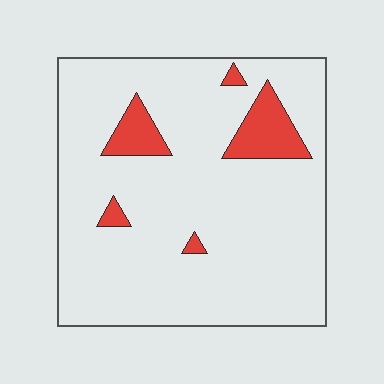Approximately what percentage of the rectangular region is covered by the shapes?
Approximately 10%.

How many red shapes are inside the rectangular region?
5.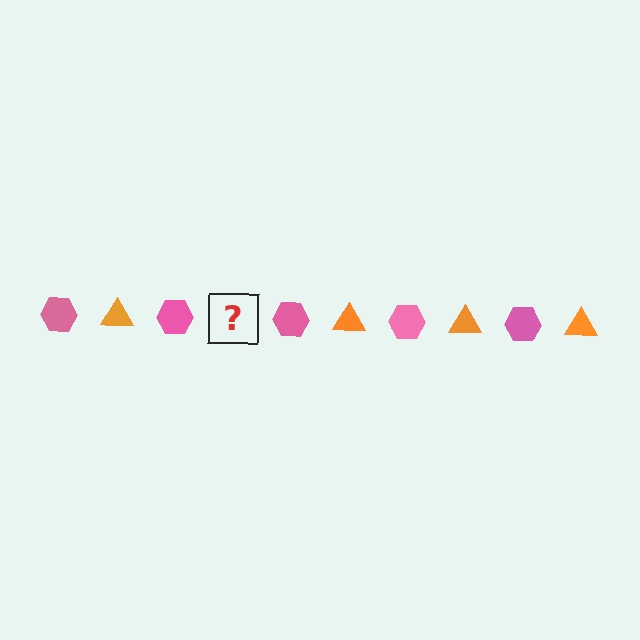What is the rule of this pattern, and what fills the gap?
The rule is that the pattern alternates between pink hexagon and orange triangle. The gap should be filled with an orange triangle.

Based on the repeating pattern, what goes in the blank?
The blank should be an orange triangle.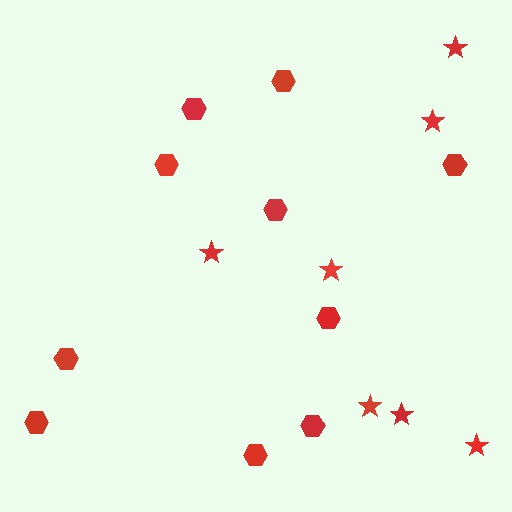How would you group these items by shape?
There are 2 groups: one group of stars (7) and one group of hexagons (10).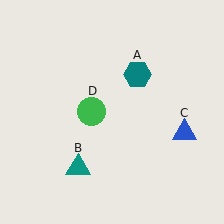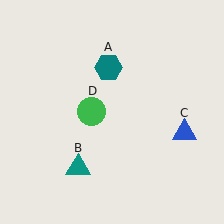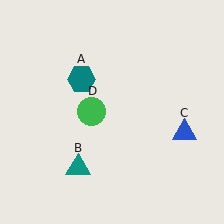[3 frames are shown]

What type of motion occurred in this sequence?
The teal hexagon (object A) rotated counterclockwise around the center of the scene.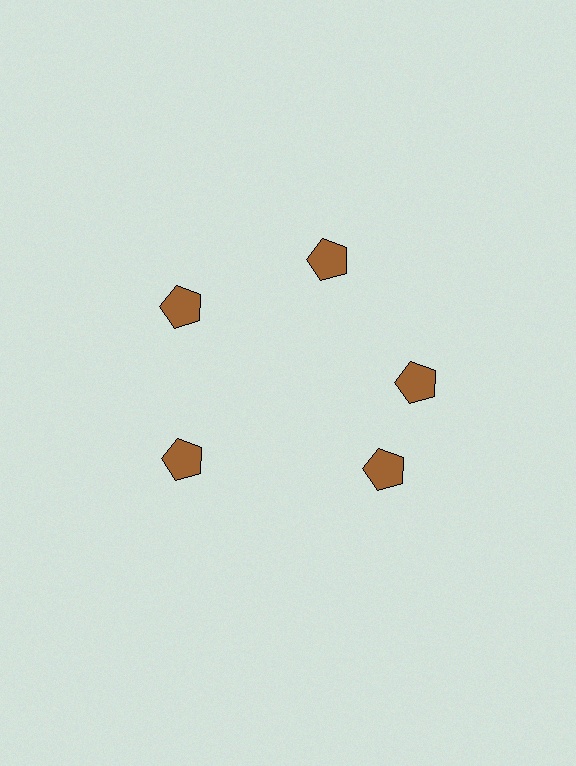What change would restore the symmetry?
The symmetry would be restored by rotating it back into even spacing with its neighbors so that all 5 pentagons sit at equal angles and equal distance from the center.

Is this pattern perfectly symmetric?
No. The 5 brown pentagons are arranged in a ring, but one element near the 5 o'clock position is rotated out of alignment along the ring, breaking the 5-fold rotational symmetry.